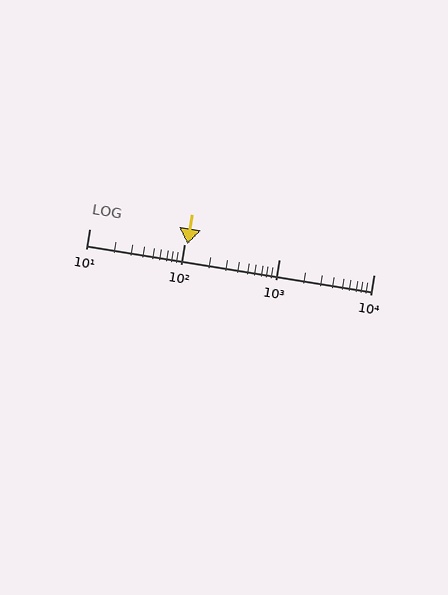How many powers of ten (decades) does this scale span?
The scale spans 3 decades, from 10 to 10000.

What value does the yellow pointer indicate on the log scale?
The pointer indicates approximately 110.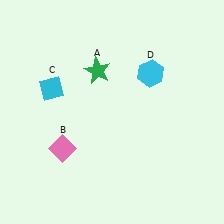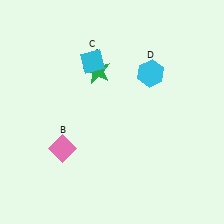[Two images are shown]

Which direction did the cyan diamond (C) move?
The cyan diamond (C) moved right.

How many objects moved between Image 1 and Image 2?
1 object moved between the two images.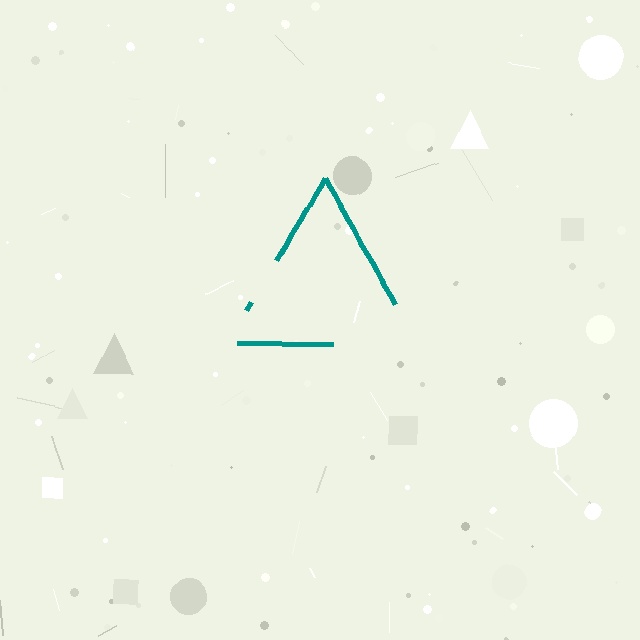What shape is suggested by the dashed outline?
The dashed outline suggests a triangle.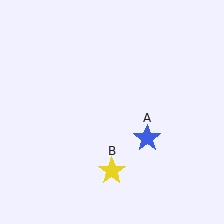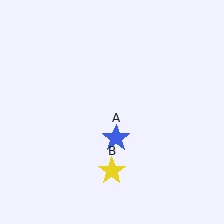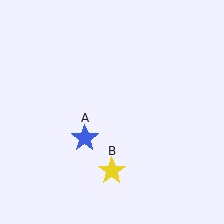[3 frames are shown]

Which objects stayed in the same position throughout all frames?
Yellow star (object B) remained stationary.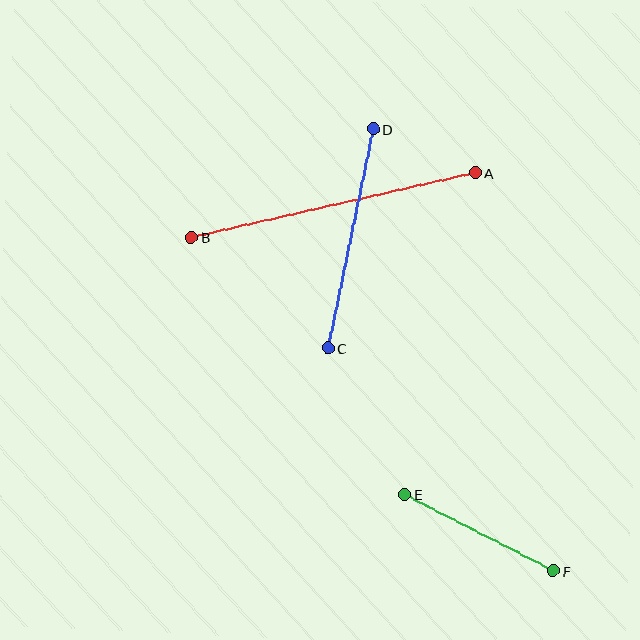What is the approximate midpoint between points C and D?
The midpoint is at approximately (351, 239) pixels.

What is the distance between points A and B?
The distance is approximately 291 pixels.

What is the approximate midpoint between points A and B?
The midpoint is at approximately (333, 205) pixels.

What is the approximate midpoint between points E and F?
The midpoint is at approximately (479, 533) pixels.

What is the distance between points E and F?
The distance is approximately 167 pixels.